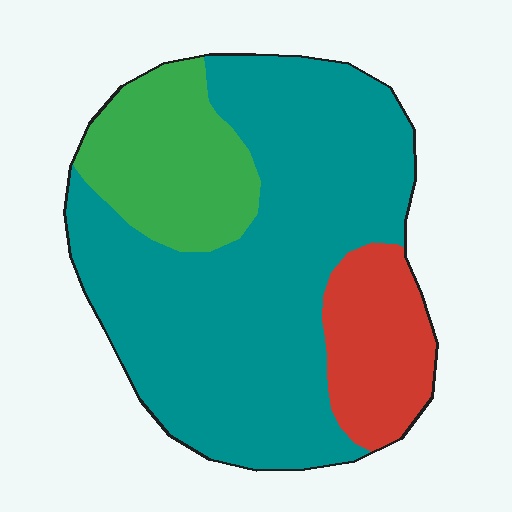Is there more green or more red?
Green.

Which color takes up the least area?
Red, at roughly 15%.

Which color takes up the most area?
Teal, at roughly 65%.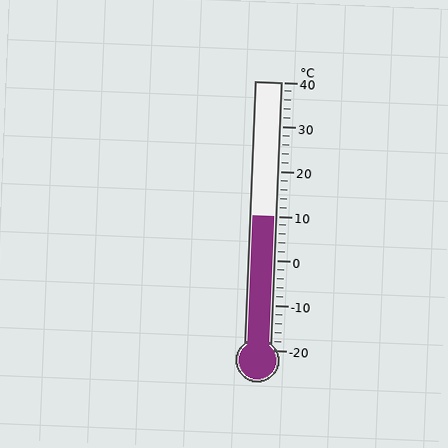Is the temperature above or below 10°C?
The temperature is at 10°C.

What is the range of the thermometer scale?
The thermometer scale ranges from -20°C to 40°C.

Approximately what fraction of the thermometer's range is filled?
The thermometer is filled to approximately 50% of its range.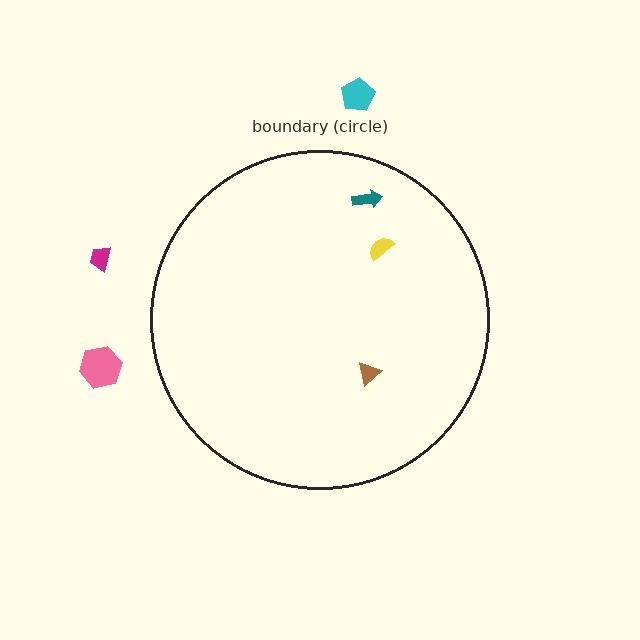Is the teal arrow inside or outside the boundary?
Inside.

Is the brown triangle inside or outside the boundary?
Inside.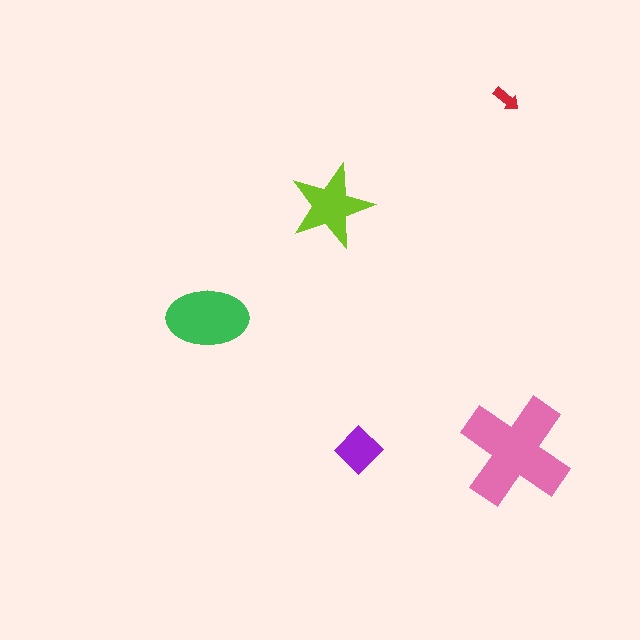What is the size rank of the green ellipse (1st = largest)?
2nd.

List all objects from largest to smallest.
The pink cross, the green ellipse, the lime star, the purple diamond, the red arrow.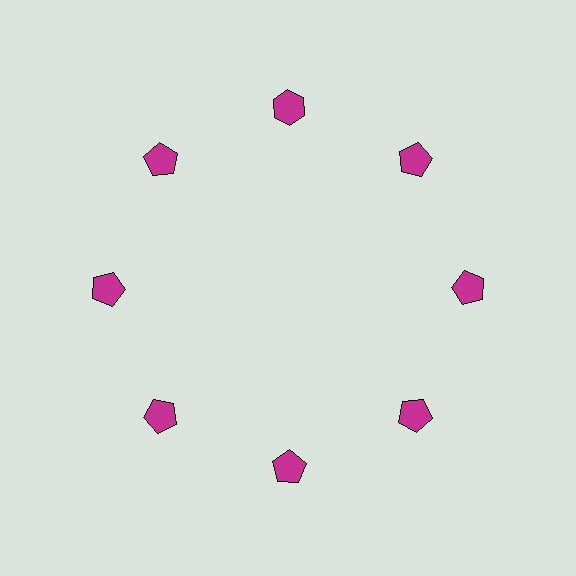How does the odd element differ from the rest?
It has a different shape: hexagon instead of pentagon.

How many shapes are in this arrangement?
There are 8 shapes arranged in a ring pattern.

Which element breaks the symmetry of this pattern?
The magenta hexagon at roughly the 12 o'clock position breaks the symmetry. All other shapes are magenta pentagons.